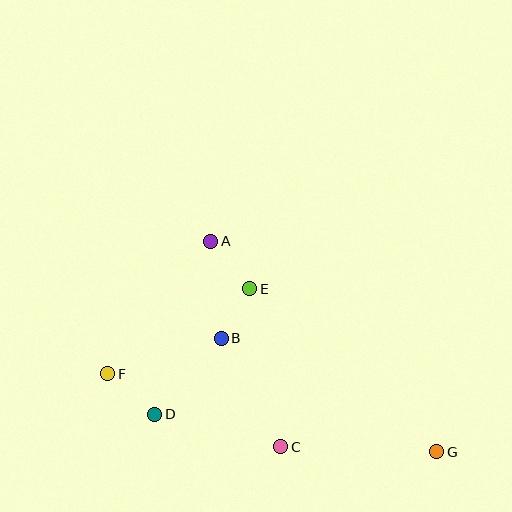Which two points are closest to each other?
Points B and E are closest to each other.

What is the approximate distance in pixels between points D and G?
The distance between D and G is approximately 284 pixels.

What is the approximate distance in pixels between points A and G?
The distance between A and G is approximately 309 pixels.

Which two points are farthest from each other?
Points F and G are farthest from each other.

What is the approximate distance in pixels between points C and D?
The distance between C and D is approximately 130 pixels.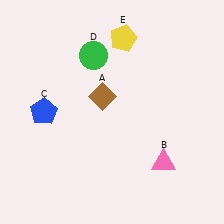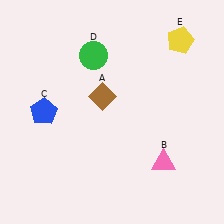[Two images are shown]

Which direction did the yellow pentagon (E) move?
The yellow pentagon (E) moved right.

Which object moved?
The yellow pentagon (E) moved right.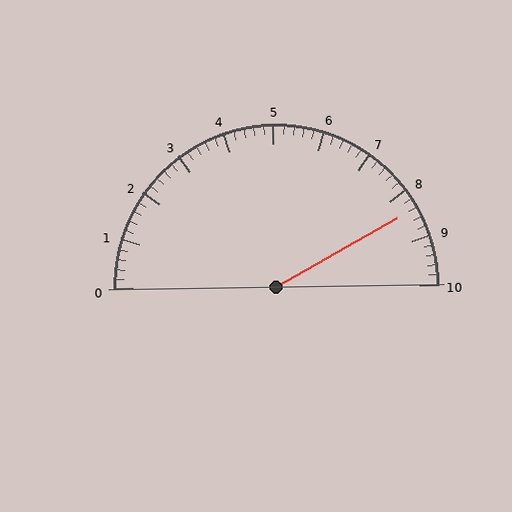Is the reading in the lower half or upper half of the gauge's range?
The reading is in the upper half of the range (0 to 10).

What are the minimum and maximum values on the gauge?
The gauge ranges from 0 to 10.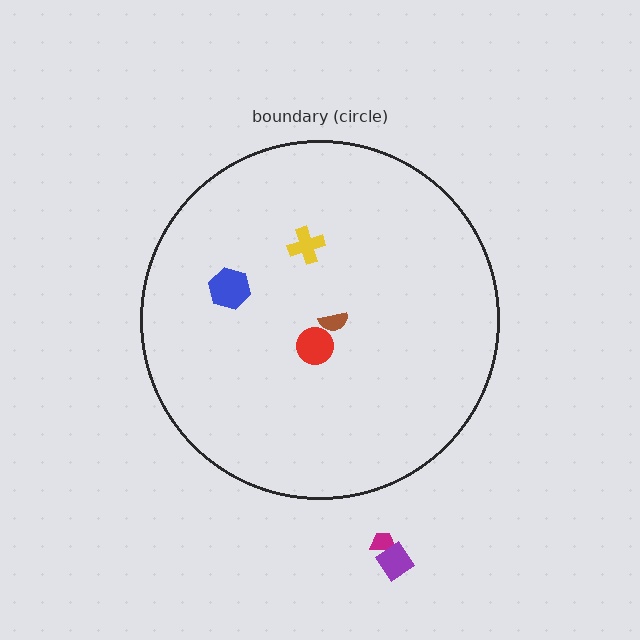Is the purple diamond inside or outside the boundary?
Outside.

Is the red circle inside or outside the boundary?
Inside.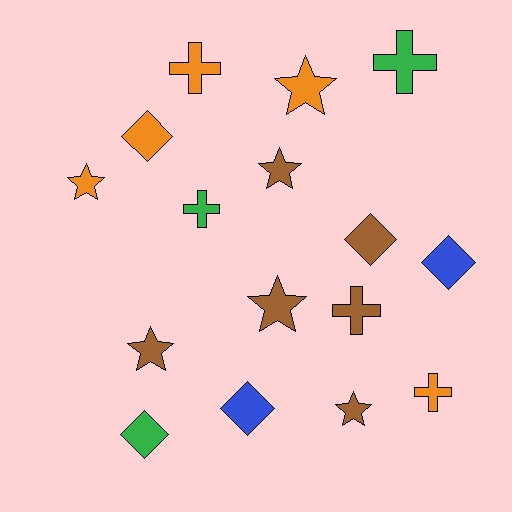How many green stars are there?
There are no green stars.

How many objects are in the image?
There are 16 objects.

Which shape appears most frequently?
Star, with 6 objects.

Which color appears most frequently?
Brown, with 6 objects.